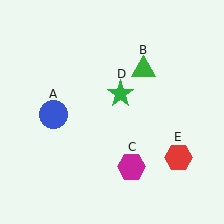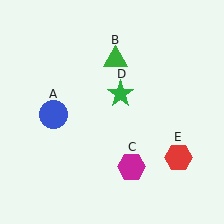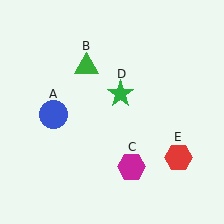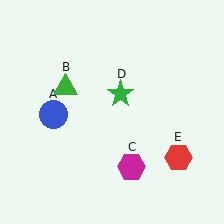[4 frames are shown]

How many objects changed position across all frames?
1 object changed position: green triangle (object B).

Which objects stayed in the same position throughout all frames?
Blue circle (object A) and magenta hexagon (object C) and green star (object D) and red hexagon (object E) remained stationary.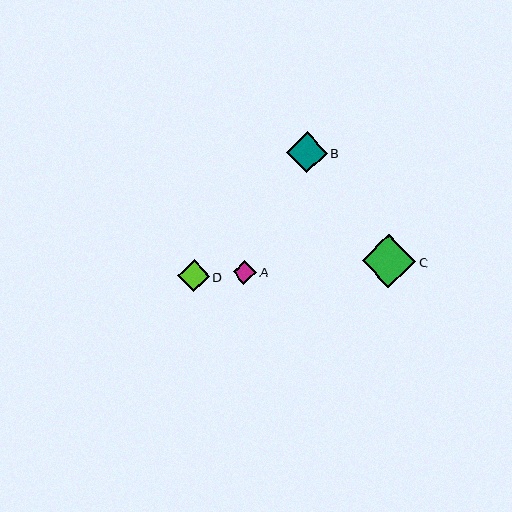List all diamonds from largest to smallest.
From largest to smallest: C, B, D, A.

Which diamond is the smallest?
Diamond A is the smallest with a size of approximately 23 pixels.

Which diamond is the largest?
Diamond C is the largest with a size of approximately 54 pixels.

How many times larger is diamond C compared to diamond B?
Diamond C is approximately 1.3 times the size of diamond B.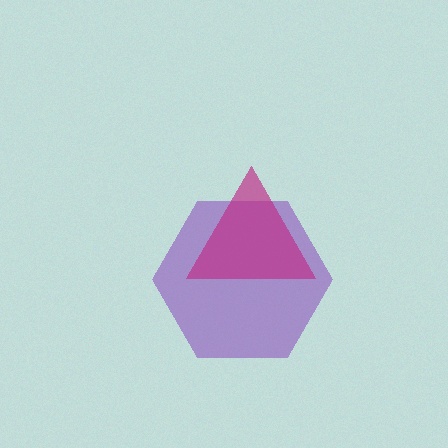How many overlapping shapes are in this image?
There are 2 overlapping shapes in the image.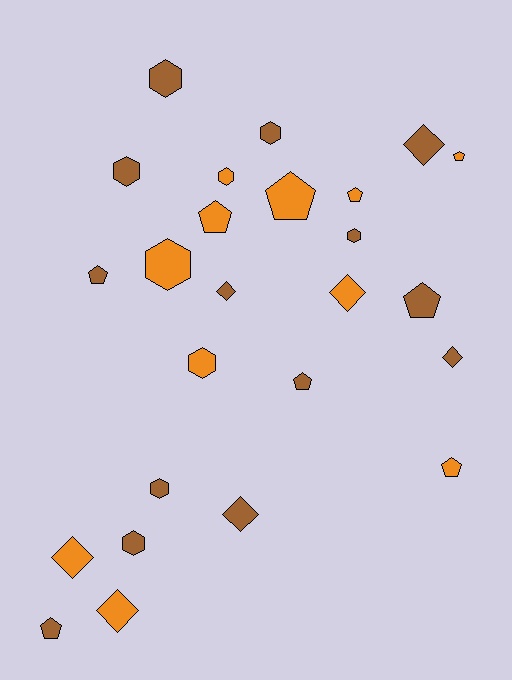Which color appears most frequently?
Brown, with 14 objects.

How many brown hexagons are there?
There are 6 brown hexagons.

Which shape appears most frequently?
Hexagon, with 9 objects.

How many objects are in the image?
There are 25 objects.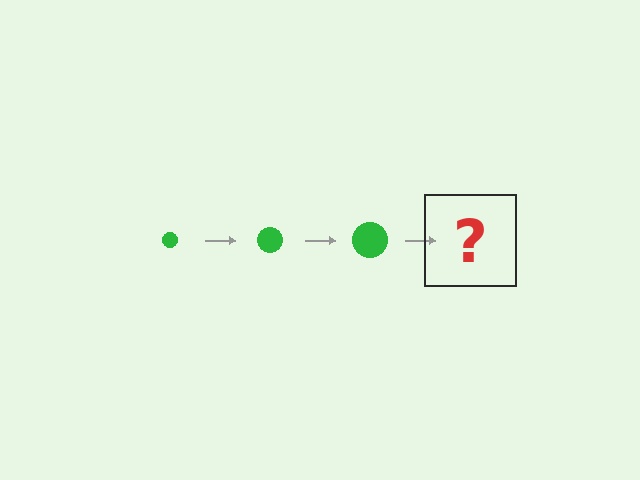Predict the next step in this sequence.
The next step is a green circle, larger than the previous one.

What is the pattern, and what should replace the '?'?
The pattern is that the circle gets progressively larger each step. The '?' should be a green circle, larger than the previous one.